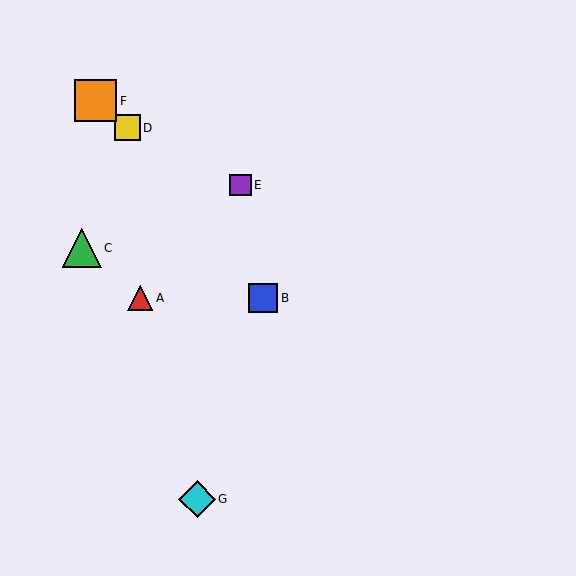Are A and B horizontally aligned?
Yes, both are at y≈298.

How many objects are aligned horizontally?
2 objects (A, B) are aligned horizontally.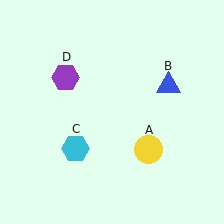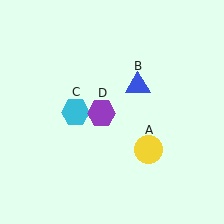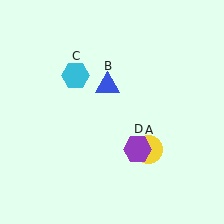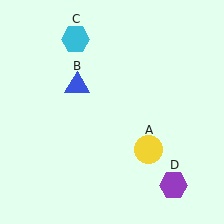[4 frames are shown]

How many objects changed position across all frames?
3 objects changed position: blue triangle (object B), cyan hexagon (object C), purple hexagon (object D).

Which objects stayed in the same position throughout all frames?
Yellow circle (object A) remained stationary.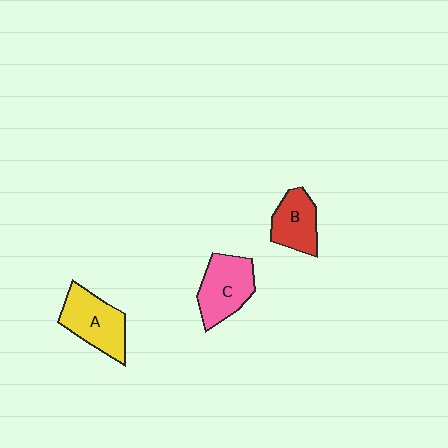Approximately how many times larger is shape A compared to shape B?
Approximately 1.3 times.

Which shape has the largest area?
Shape A (yellow).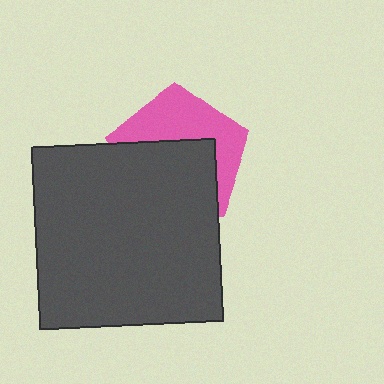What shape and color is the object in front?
The object in front is a dark gray square.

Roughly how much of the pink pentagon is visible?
About half of it is visible (roughly 45%).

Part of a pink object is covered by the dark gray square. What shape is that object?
It is a pentagon.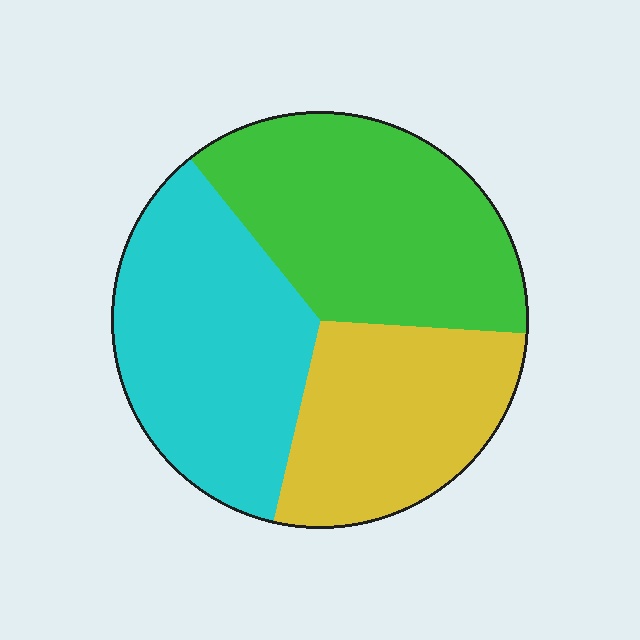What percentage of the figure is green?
Green takes up between a third and a half of the figure.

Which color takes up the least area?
Yellow, at roughly 25%.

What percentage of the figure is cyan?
Cyan covers 36% of the figure.